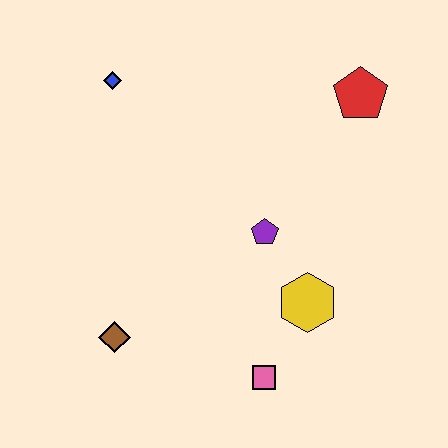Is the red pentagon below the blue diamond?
Yes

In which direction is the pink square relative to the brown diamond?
The pink square is to the right of the brown diamond.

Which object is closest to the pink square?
The yellow hexagon is closest to the pink square.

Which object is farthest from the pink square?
The blue diamond is farthest from the pink square.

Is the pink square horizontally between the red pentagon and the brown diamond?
Yes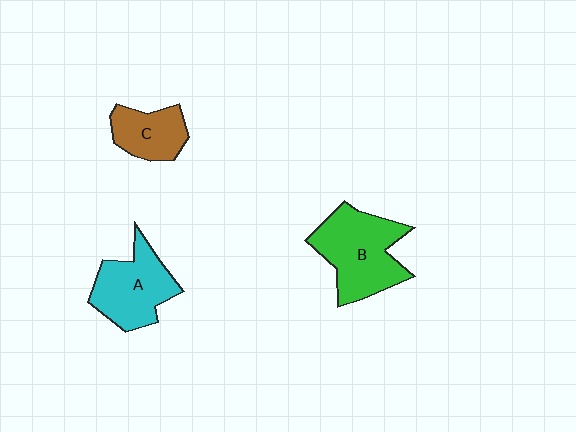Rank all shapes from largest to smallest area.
From largest to smallest: B (green), A (cyan), C (brown).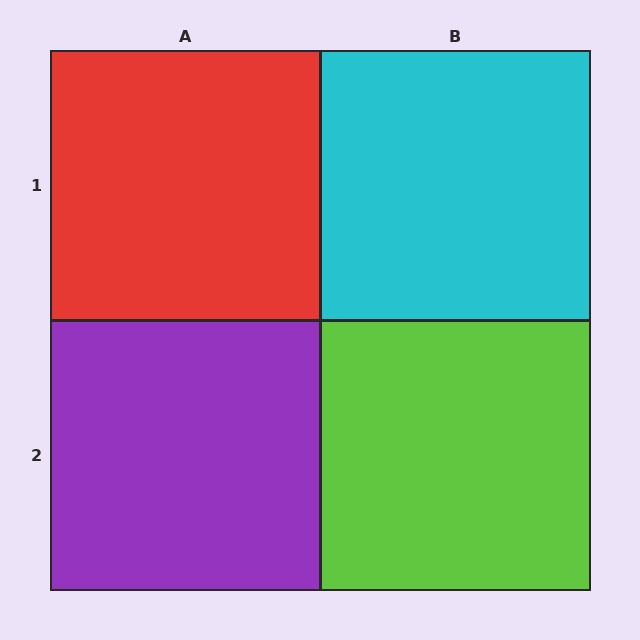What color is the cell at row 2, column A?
Purple.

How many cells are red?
1 cell is red.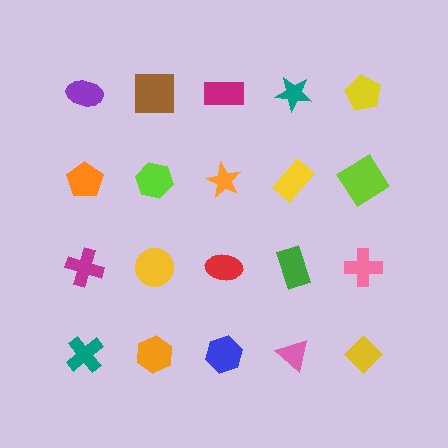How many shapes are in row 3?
5 shapes.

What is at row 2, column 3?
An orange star.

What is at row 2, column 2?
A lime hexagon.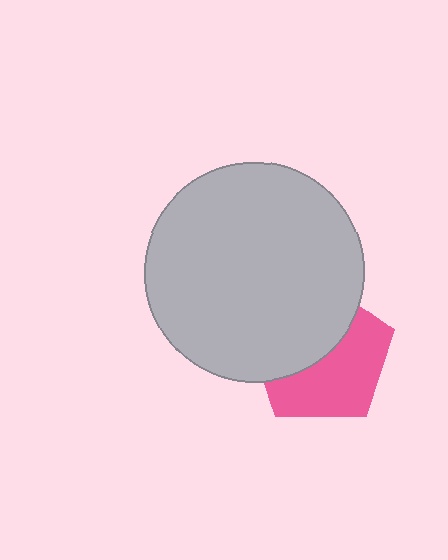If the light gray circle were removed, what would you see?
You would see the complete pink pentagon.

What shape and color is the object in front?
The object in front is a light gray circle.